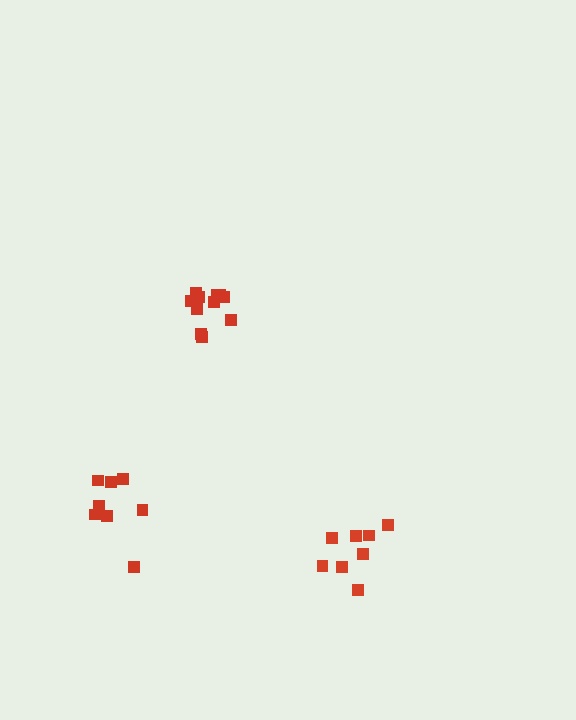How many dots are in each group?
Group 1: 8 dots, Group 2: 11 dots, Group 3: 8 dots (27 total).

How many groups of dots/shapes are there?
There are 3 groups.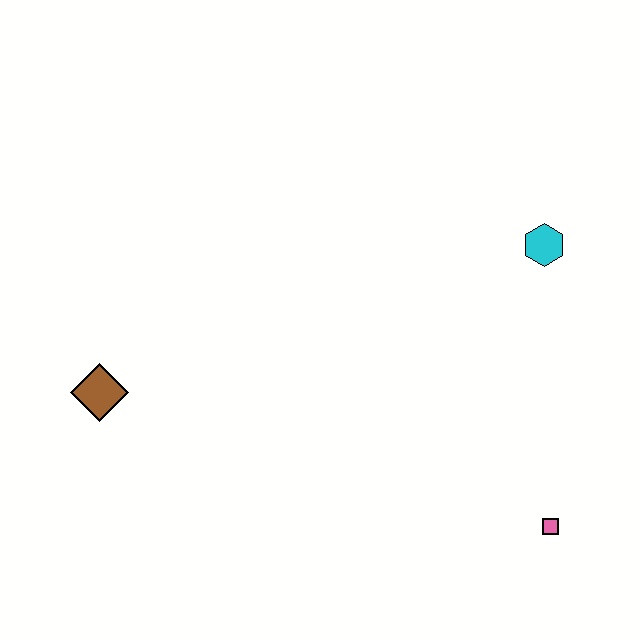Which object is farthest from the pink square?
The brown diamond is farthest from the pink square.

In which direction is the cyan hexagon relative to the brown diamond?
The cyan hexagon is to the right of the brown diamond.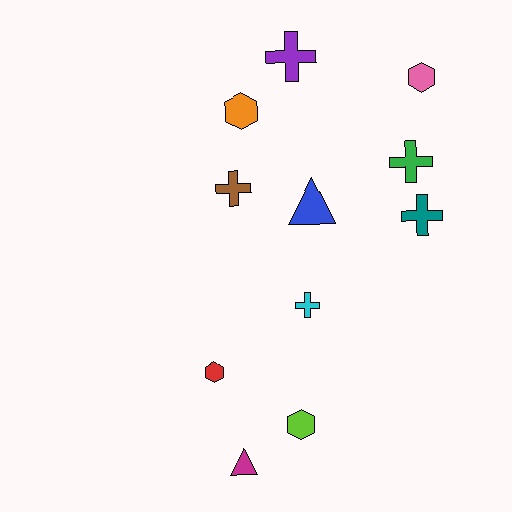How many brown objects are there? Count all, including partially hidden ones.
There is 1 brown object.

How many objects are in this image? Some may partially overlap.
There are 11 objects.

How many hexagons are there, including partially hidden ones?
There are 4 hexagons.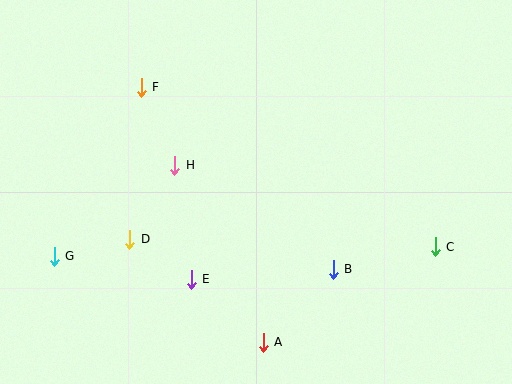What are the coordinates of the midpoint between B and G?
The midpoint between B and G is at (194, 263).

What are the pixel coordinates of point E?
Point E is at (191, 279).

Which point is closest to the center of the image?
Point H at (175, 165) is closest to the center.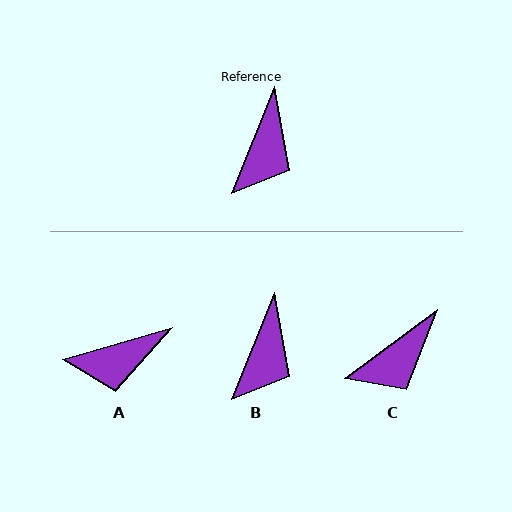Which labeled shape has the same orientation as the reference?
B.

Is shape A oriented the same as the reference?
No, it is off by about 52 degrees.